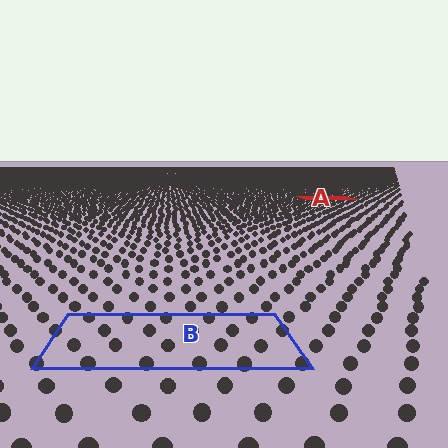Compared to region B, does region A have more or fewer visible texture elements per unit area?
Region A has more texture elements per unit area — they are packed more densely because it is farther away.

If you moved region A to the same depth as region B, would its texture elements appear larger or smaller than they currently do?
They would appear larger. At a closer depth, the same texture elements are projected at a bigger on-screen size.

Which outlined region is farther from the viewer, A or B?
Region A is farther from the viewer — the texture elements inside it appear smaller and more densely packed.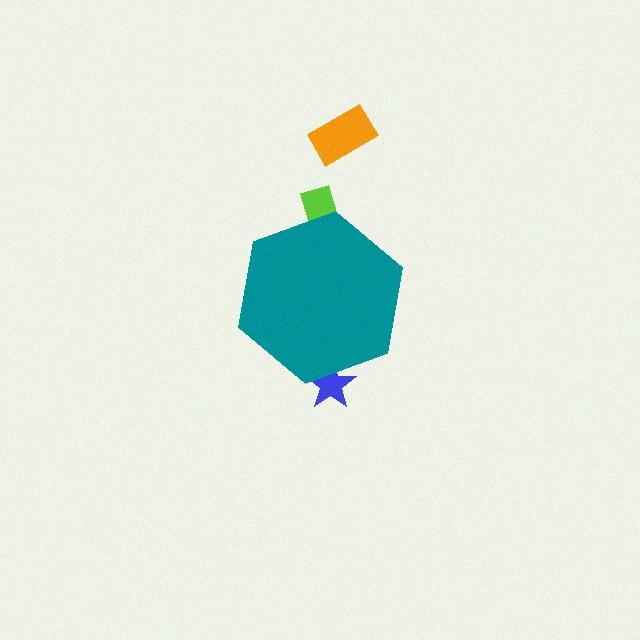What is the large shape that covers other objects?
A teal hexagon.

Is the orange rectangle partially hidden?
No, the orange rectangle is fully visible.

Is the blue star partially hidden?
Yes, the blue star is partially hidden behind the teal hexagon.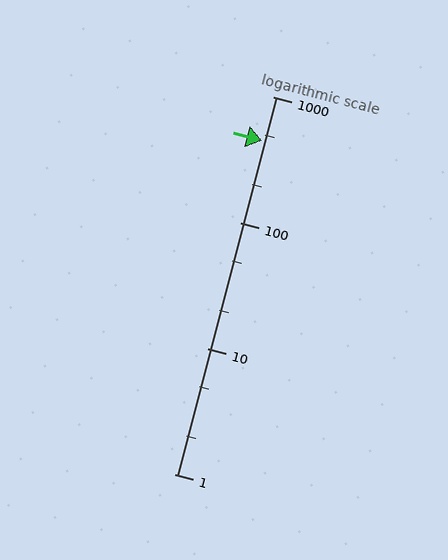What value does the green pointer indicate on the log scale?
The pointer indicates approximately 450.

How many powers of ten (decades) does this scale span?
The scale spans 3 decades, from 1 to 1000.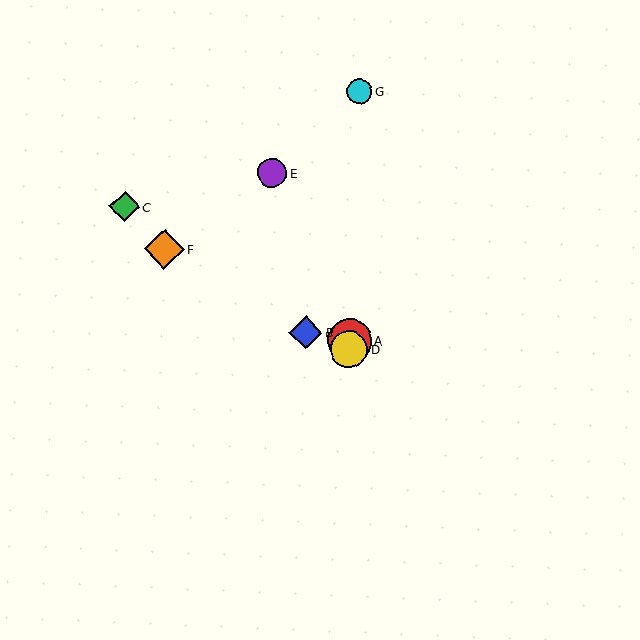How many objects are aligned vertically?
3 objects (A, D, G) are aligned vertically.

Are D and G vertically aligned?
Yes, both are at x≈349.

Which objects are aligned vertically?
Objects A, D, G are aligned vertically.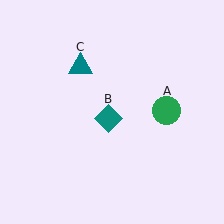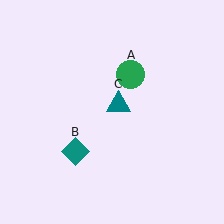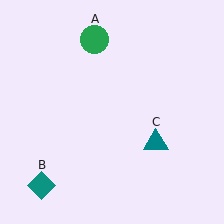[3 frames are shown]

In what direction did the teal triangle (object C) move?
The teal triangle (object C) moved down and to the right.